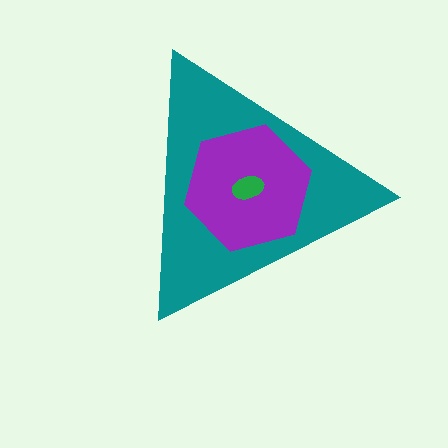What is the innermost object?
The green ellipse.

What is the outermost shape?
The teal triangle.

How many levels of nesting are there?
3.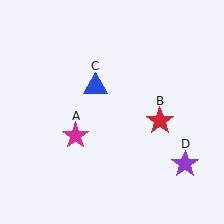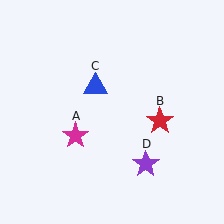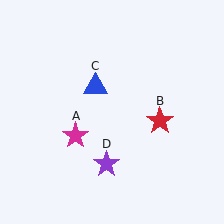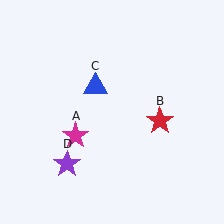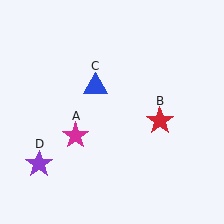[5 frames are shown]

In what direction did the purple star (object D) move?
The purple star (object D) moved left.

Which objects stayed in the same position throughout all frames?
Magenta star (object A) and red star (object B) and blue triangle (object C) remained stationary.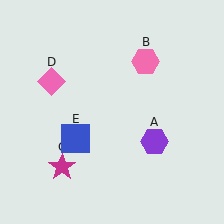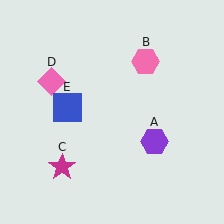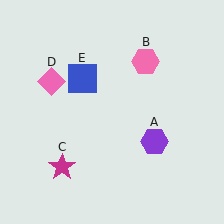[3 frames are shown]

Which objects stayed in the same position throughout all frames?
Purple hexagon (object A) and pink hexagon (object B) and magenta star (object C) and pink diamond (object D) remained stationary.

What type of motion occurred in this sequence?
The blue square (object E) rotated clockwise around the center of the scene.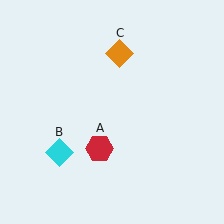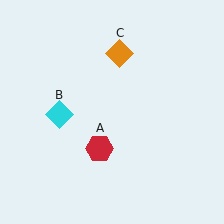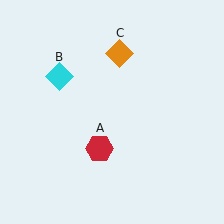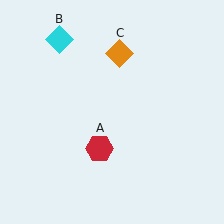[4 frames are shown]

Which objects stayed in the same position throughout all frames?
Red hexagon (object A) and orange diamond (object C) remained stationary.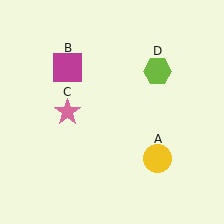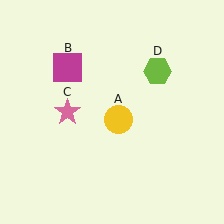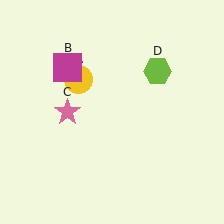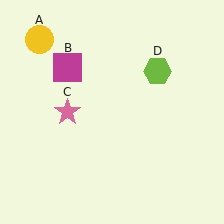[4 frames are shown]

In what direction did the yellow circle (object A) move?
The yellow circle (object A) moved up and to the left.